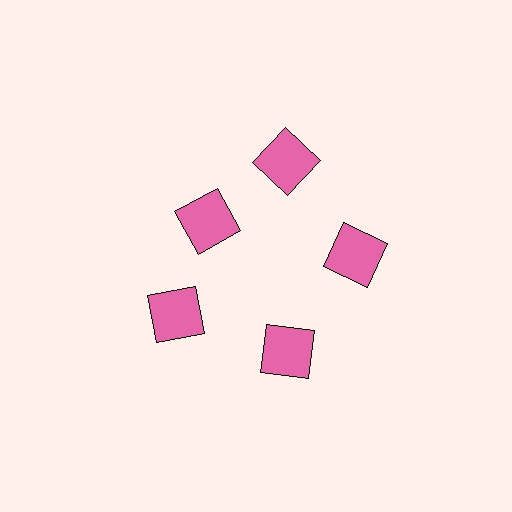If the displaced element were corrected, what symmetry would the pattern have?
It would have 5-fold rotational symmetry — the pattern would map onto itself every 72 degrees.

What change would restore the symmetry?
The symmetry would be restored by moving it outward, back onto the ring so that all 5 squares sit at equal angles and equal distance from the center.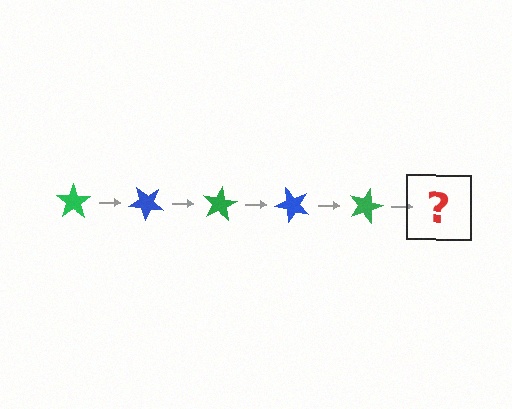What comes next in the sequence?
The next element should be a blue star, rotated 200 degrees from the start.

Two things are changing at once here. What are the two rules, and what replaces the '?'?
The two rules are that it rotates 40 degrees each step and the color cycles through green and blue. The '?' should be a blue star, rotated 200 degrees from the start.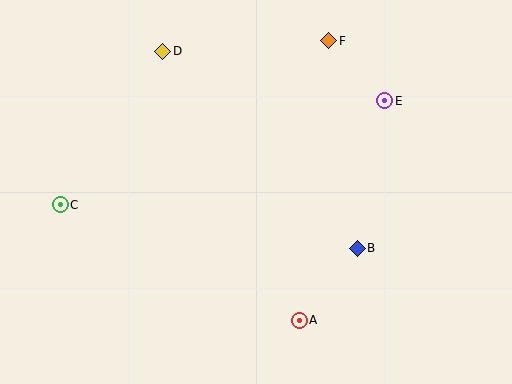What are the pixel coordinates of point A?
Point A is at (299, 320).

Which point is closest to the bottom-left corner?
Point C is closest to the bottom-left corner.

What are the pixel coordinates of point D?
Point D is at (163, 51).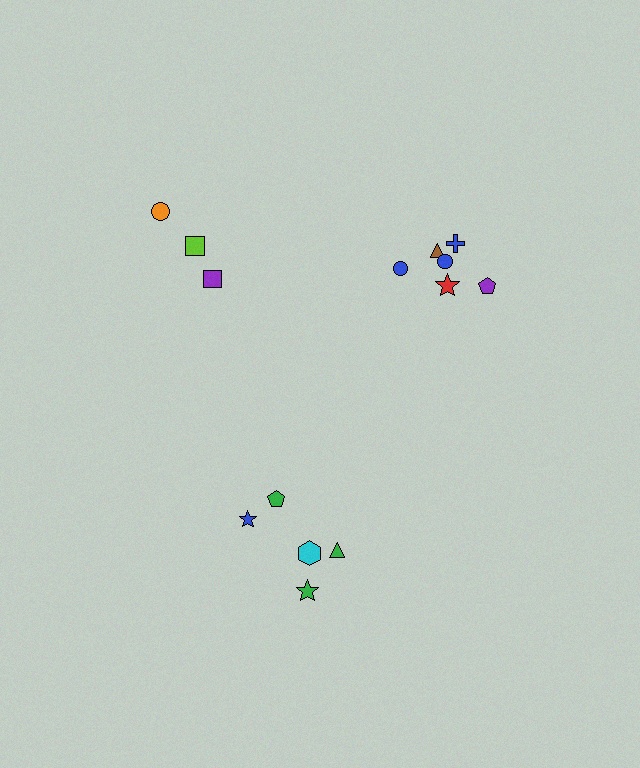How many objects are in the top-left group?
There are 3 objects.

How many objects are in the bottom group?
There are 5 objects.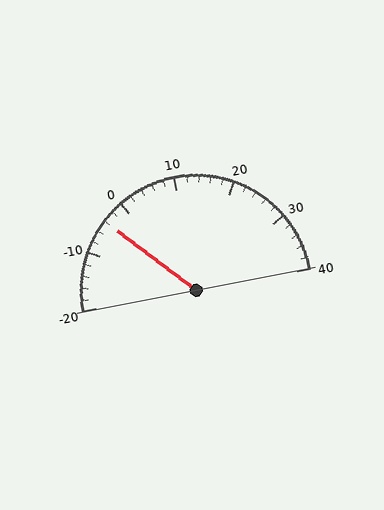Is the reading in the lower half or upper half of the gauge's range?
The reading is in the lower half of the range (-20 to 40).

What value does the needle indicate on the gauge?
The needle indicates approximately -4.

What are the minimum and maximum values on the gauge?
The gauge ranges from -20 to 40.